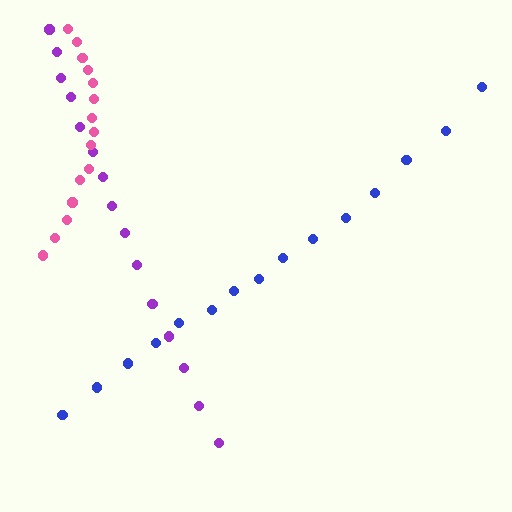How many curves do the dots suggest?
There are 3 distinct paths.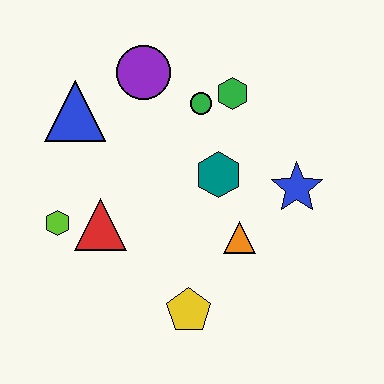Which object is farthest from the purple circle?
The yellow pentagon is farthest from the purple circle.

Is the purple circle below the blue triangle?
No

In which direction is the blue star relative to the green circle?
The blue star is to the right of the green circle.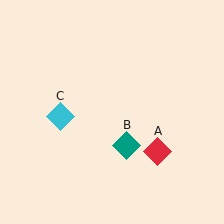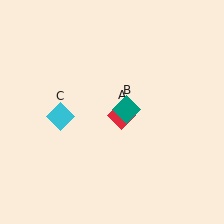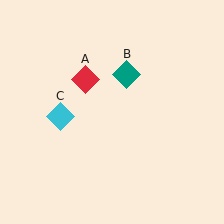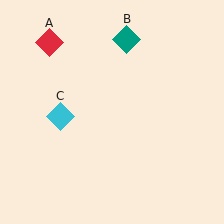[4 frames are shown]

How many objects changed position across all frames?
2 objects changed position: red diamond (object A), teal diamond (object B).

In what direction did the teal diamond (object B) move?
The teal diamond (object B) moved up.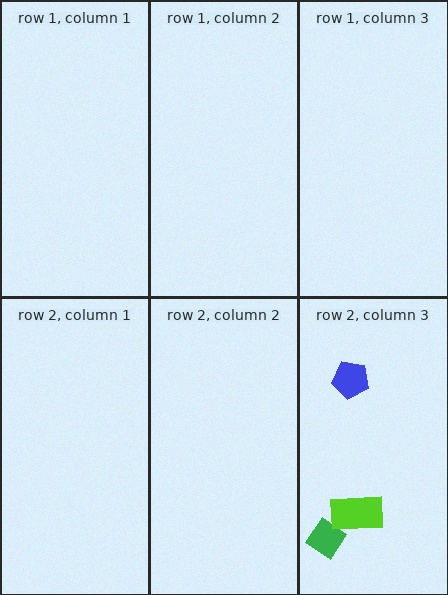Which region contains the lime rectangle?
The row 2, column 3 region.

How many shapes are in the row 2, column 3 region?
3.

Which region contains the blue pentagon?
The row 2, column 3 region.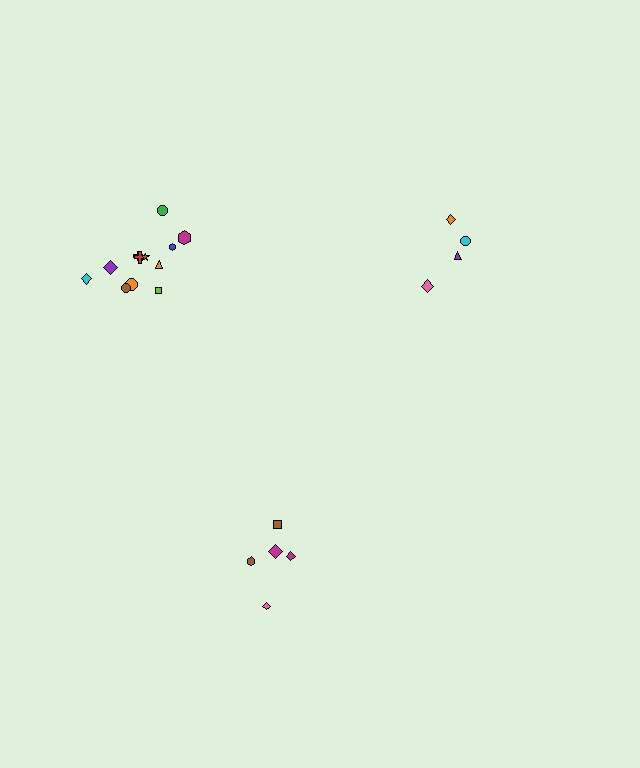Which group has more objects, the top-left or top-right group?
The top-left group.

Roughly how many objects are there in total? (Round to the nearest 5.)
Roughly 20 objects in total.